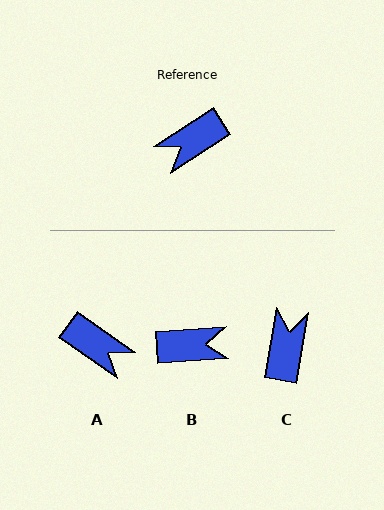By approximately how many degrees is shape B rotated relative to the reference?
Approximately 151 degrees counter-clockwise.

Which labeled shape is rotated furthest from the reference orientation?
B, about 151 degrees away.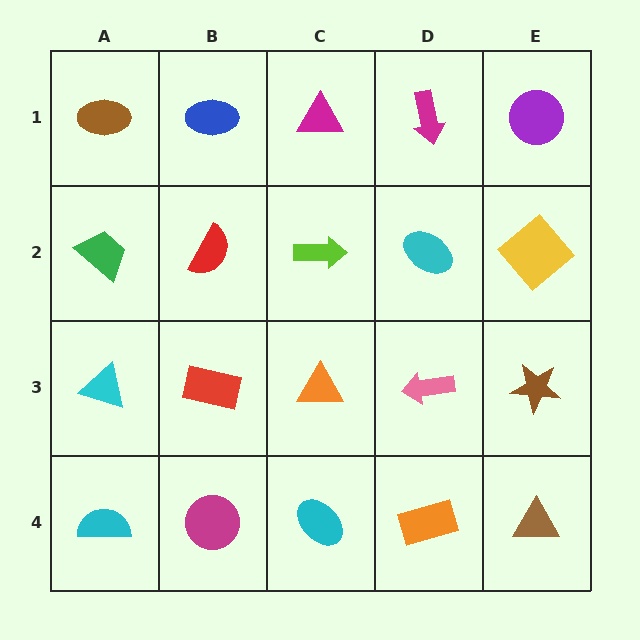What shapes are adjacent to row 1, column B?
A red semicircle (row 2, column B), a brown ellipse (row 1, column A), a magenta triangle (row 1, column C).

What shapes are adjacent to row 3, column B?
A red semicircle (row 2, column B), a magenta circle (row 4, column B), a cyan triangle (row 3, column A), an orange triangle (row 3, column C).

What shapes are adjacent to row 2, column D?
A magenta arrow (row 1, column D), a pink arrow (row 3, column D), a lime arrow (row 2, column C), a yellow diamond (row 2, column E).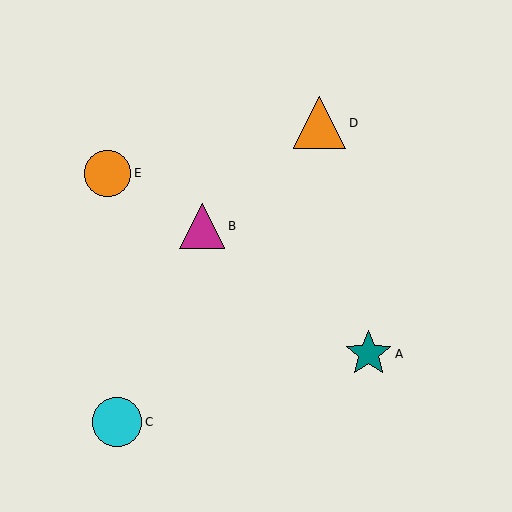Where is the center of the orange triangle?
The center of the orange triangle is at (319, 123).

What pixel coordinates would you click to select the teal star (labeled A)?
Click at (369, 354) to select the teal star A.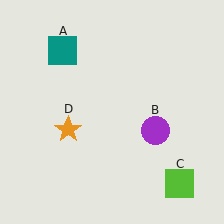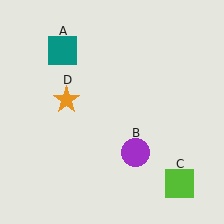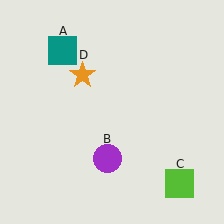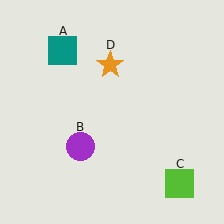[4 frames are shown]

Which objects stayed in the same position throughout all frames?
Teal square (object A) and lime square (object C) remained stationary.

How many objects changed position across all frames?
2 objects changed position: purple circle (object B), orange star (object D).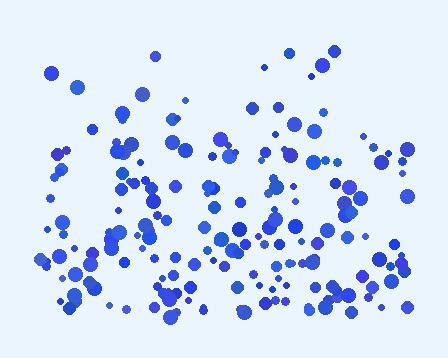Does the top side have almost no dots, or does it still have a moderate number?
Still a moderate number, just noticeably fewer than the bottom.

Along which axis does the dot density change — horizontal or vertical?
Vertical.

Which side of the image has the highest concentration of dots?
The bottom.